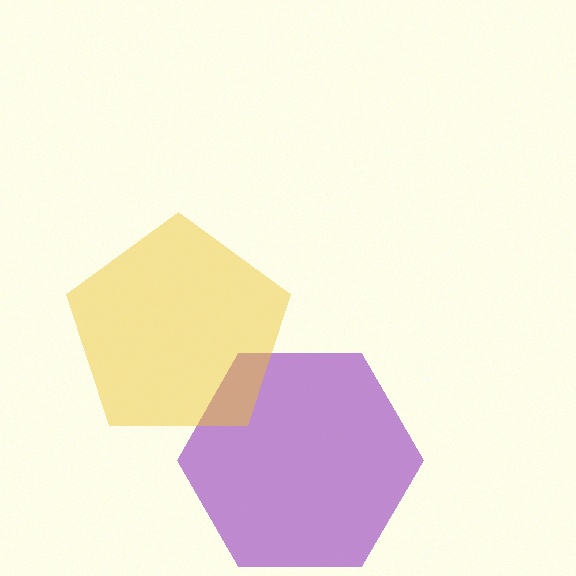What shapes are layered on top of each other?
The layered shapes are: a purple hexagon, a yellow pentagon.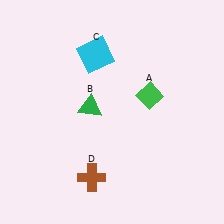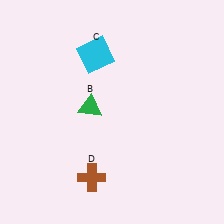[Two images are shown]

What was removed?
The green diamond (A) was removed in Image 2.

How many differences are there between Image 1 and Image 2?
There is 1 difference between the two images.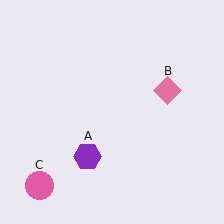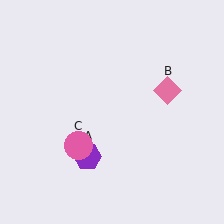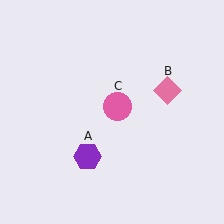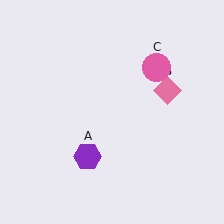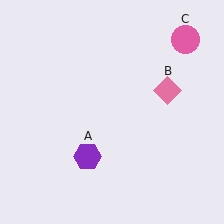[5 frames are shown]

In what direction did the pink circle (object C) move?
The pink circle (object C) moved up and to the right.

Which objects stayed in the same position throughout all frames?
Purple hexagon (object A) and pink diamond (object B) remained stationary.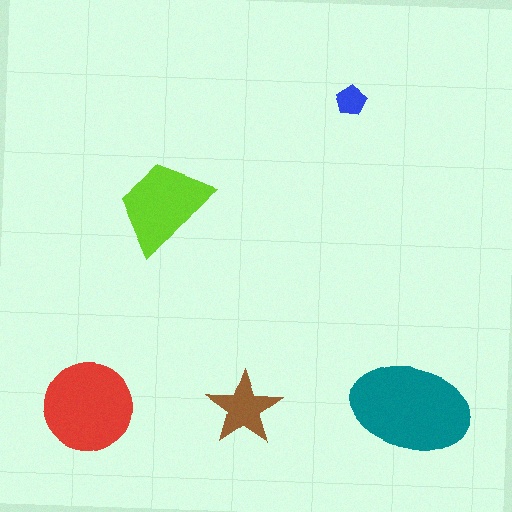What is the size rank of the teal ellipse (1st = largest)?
1st.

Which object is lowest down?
The red circle is bottommost.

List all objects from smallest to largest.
The blue pentagon, the brown star, the lime trapezoid, the red circle, the teal ellipse.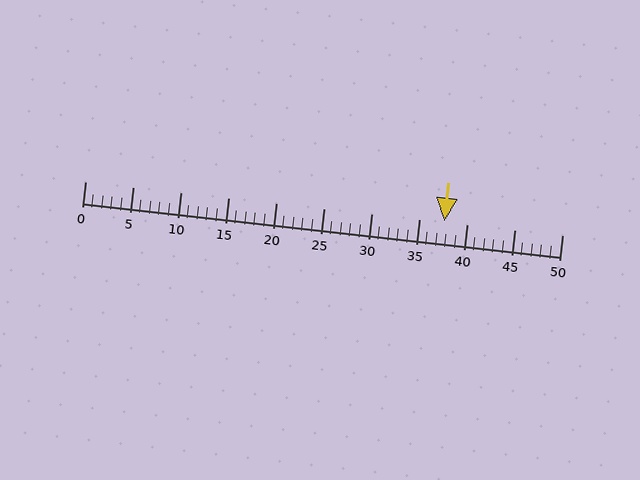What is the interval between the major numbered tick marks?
The major tick marks are spaced 5 units apart.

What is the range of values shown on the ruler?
The ruler shows values from 0 to 50.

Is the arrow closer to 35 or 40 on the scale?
The arrow is closer to 40.